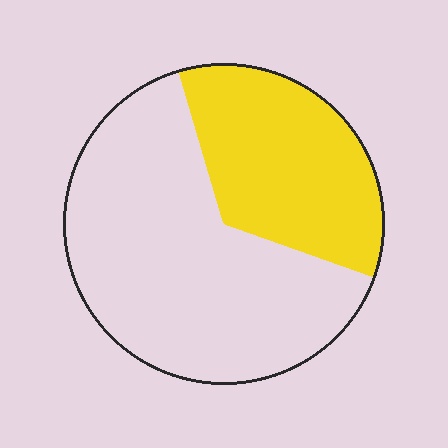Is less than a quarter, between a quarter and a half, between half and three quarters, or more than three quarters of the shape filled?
Between a quarter and a half.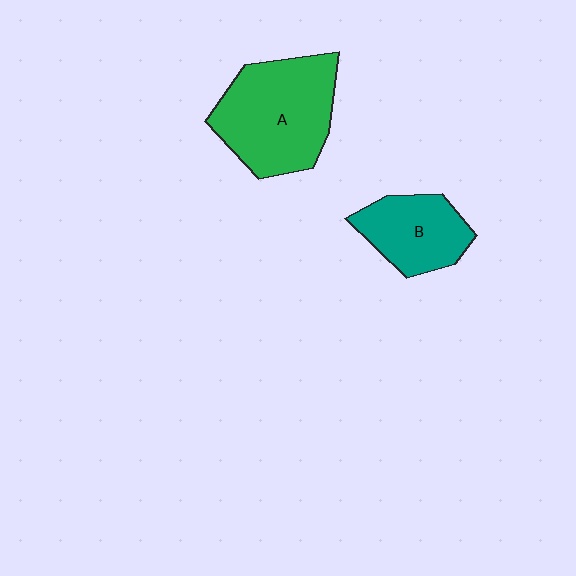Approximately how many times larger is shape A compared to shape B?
Approximately 1.7 times.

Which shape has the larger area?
Shape A (green).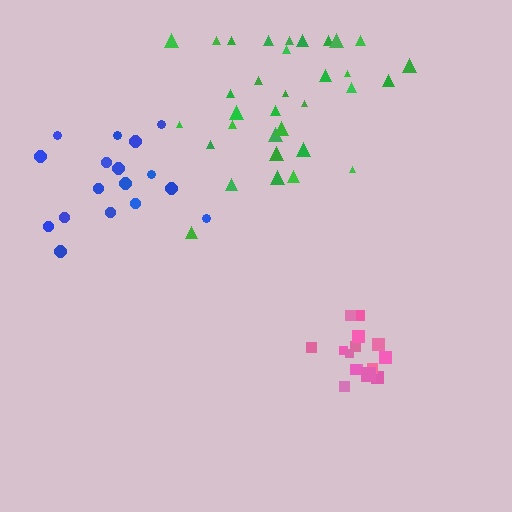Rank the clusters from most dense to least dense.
pink, blue, green.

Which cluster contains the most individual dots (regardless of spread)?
Green (33).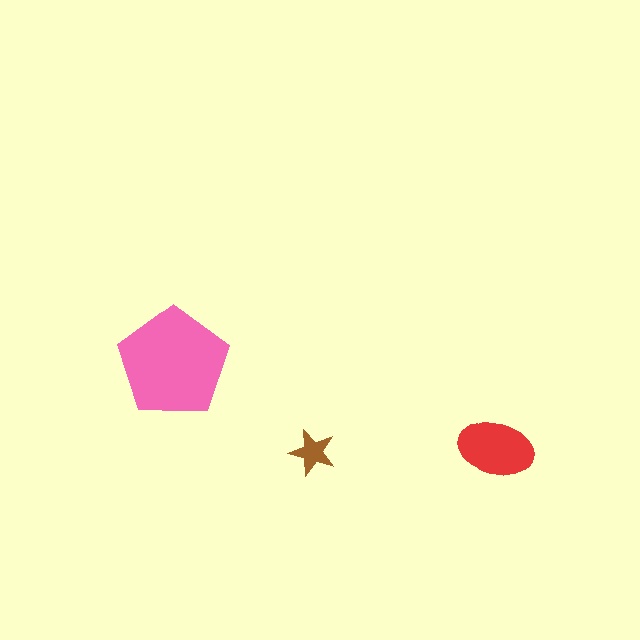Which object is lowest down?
The brown star is bottommost.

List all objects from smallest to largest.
The brown star, the red ellipse, the pink pentagon.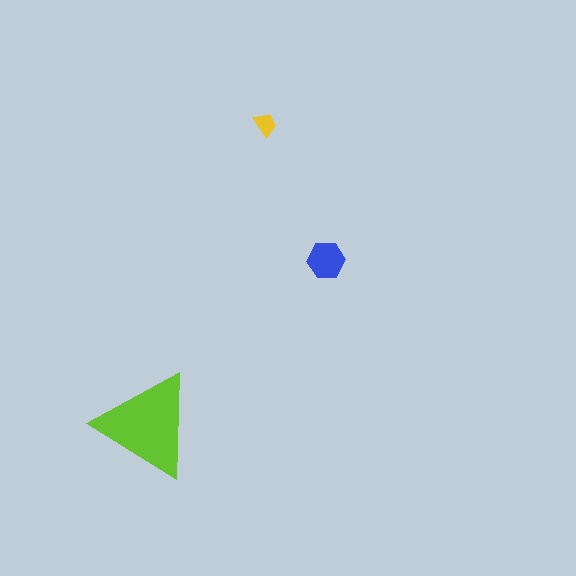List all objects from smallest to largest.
The yellow trapezoid, the blue hexagon, the lime triangle.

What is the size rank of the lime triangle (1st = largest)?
1st.